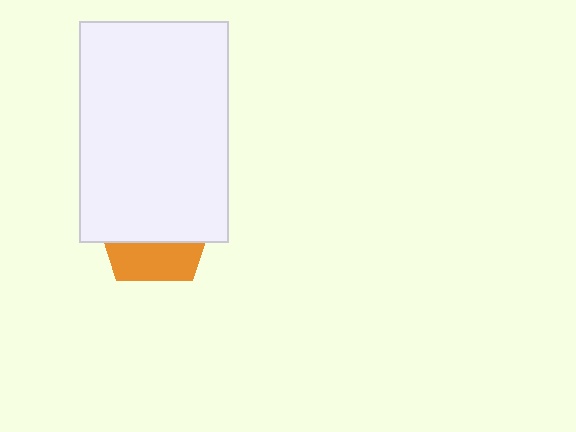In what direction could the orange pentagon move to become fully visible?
The orange pentagon could move down. That would shift it out from behind the white rectangle entirely.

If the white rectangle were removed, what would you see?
You would see the complete orange pentagon.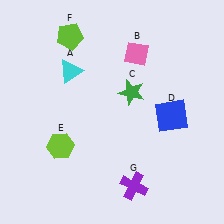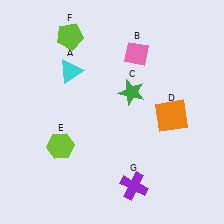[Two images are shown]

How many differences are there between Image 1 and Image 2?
There is 1 difference between the two images.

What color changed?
The square (D) changed from blue in Image 1 to orange in Image 2.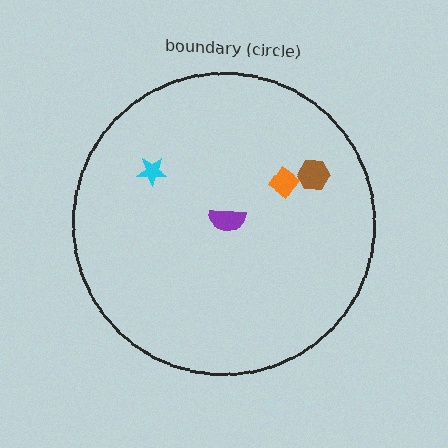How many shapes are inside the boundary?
4 inside, 0 outside.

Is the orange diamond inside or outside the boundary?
Inside.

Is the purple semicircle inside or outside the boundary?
Inside.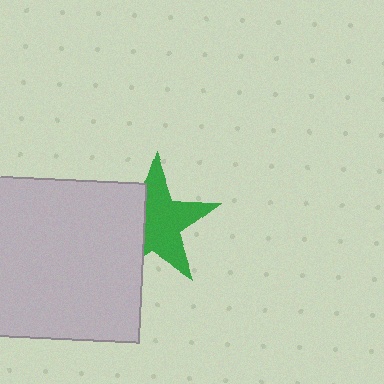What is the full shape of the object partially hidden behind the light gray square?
The partially hidden object is a green star.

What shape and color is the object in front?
The object in front is a light gray square.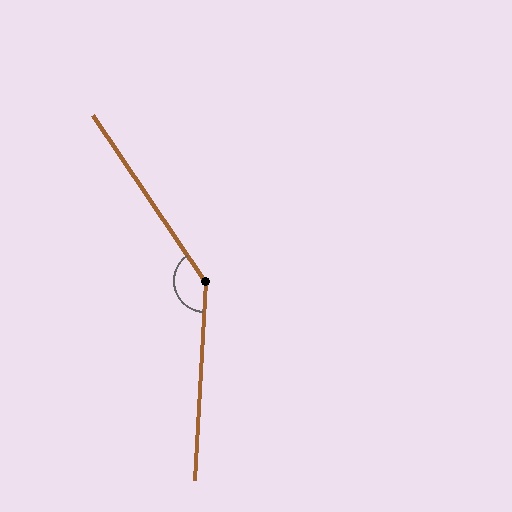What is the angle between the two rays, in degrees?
Approximately 143 degrees.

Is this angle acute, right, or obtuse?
It is obtuse.